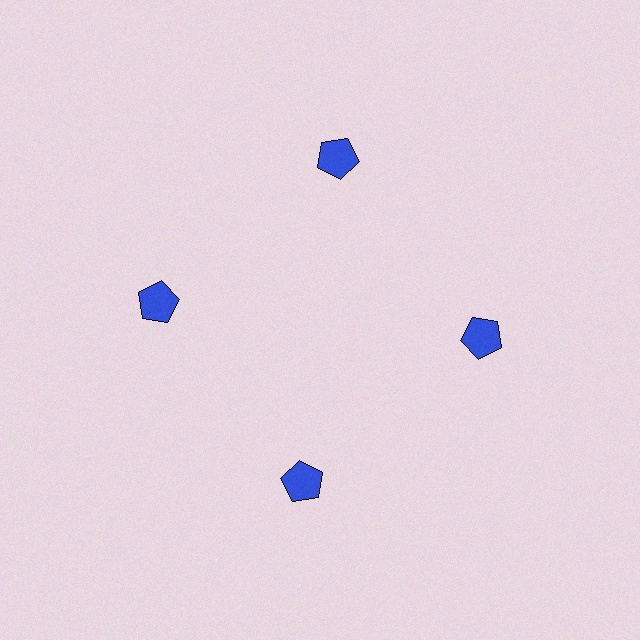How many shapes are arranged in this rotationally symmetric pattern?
There are 4 shapes, arranged in 4 groups of 1.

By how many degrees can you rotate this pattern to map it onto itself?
The pattern maps onto itself every 90 degrees of rotation.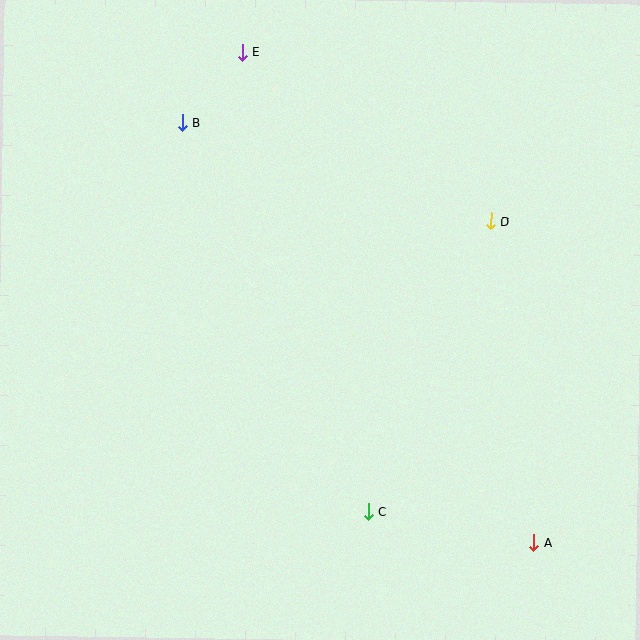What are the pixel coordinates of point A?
Point A is at (534, 543).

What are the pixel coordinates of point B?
Point B is at (182, 123).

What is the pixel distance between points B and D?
The distance between B and D is 324 pixels.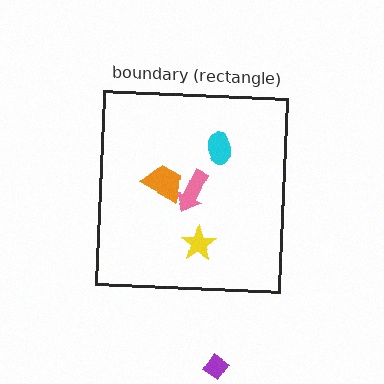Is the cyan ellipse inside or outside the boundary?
Inside.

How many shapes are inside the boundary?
4 inside, 1 outside.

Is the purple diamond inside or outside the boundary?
Outside.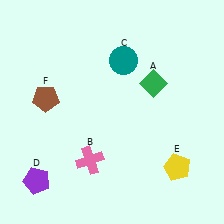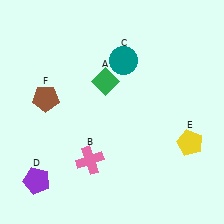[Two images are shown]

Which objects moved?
The objects that moved are: the green diamond (A), the yellow pentagon (E).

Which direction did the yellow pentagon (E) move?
The yellow pentagon (E) moved up.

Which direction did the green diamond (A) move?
The green diamond (A) moved left.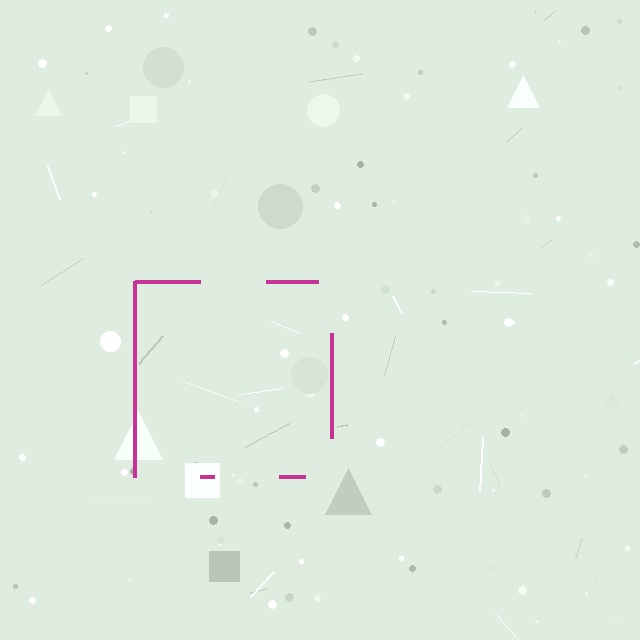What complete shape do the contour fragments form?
The contour fragments form a square.